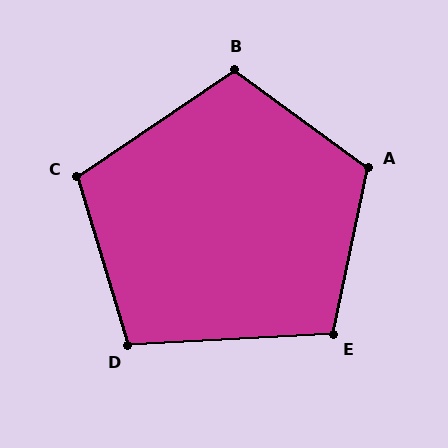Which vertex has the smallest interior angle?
D, at approximately 104 degrees.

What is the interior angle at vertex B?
Approximately 110 degrees (obtuse).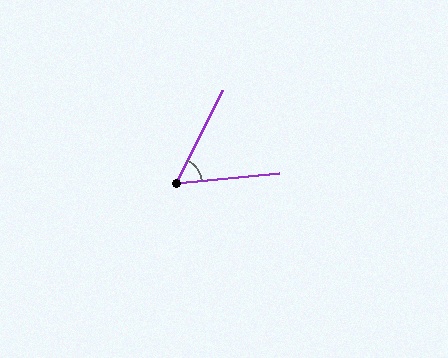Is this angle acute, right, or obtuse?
It is acute.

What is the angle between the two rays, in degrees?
Approximately 58 degrees.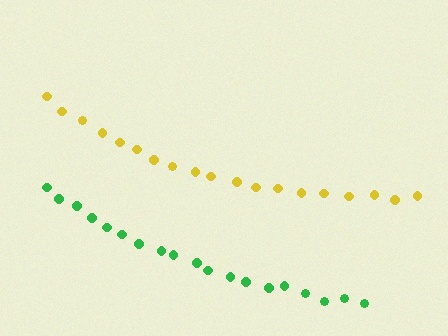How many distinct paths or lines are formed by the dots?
There are 2 distinct paths.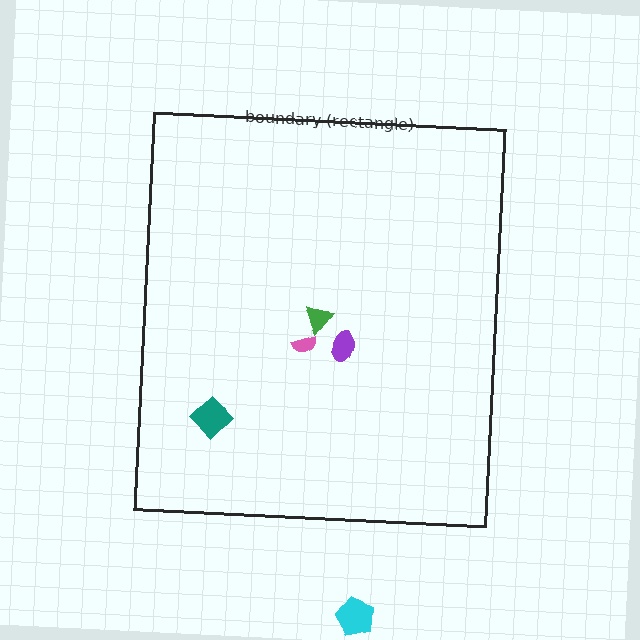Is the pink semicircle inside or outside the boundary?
Inside.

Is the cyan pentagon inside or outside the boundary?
Outside.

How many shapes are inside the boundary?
4 inside, 1 outside.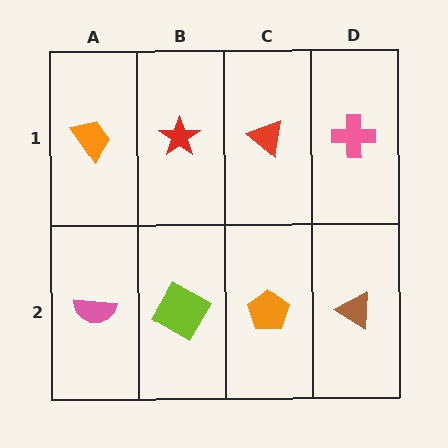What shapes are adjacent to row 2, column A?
An orange trapezoid (row 1, column A), a lime diamond (row 2, column B).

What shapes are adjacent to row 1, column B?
A lime diamond (row 2, column B), an orange trapezoid (row 1, column A), a red triangle (row 1, column C).